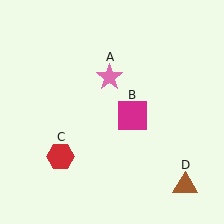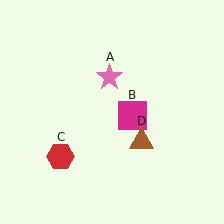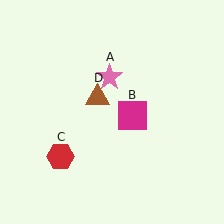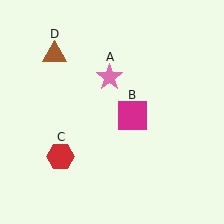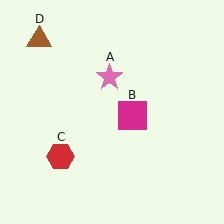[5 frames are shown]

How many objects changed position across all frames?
1 object changed position: brown triangle (object D).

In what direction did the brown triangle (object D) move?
The brown triangle (object D) moved up and to the left.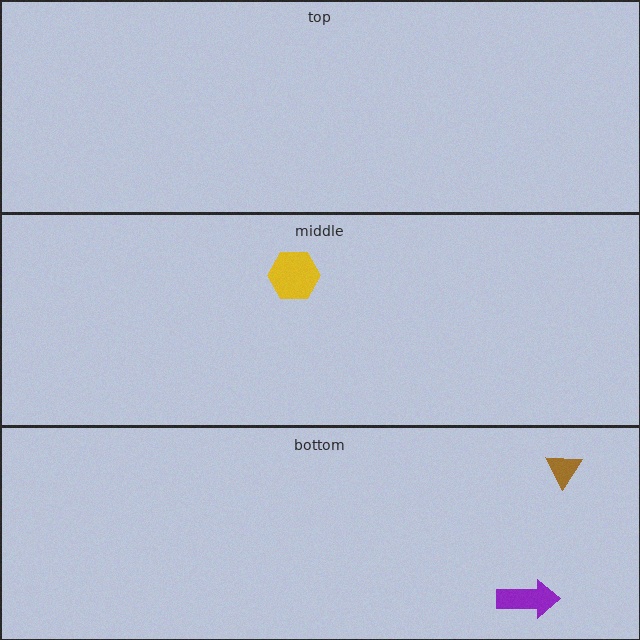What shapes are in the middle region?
The yellow hexagon.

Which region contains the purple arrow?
The bottom region.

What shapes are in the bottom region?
The purple arrow, the brown triangle.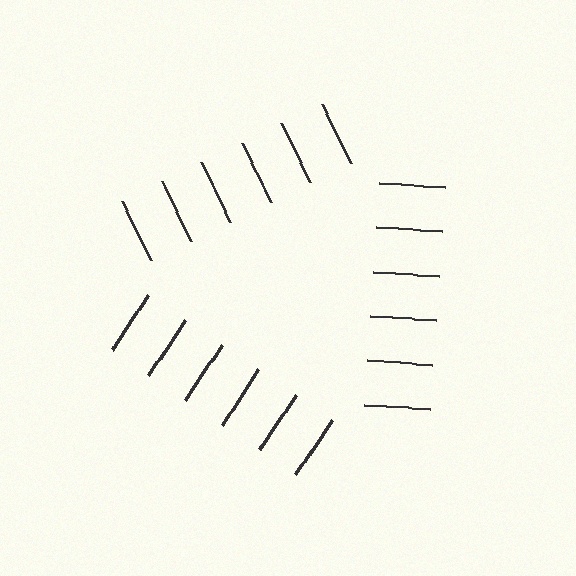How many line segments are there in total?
18 — 6 along each of the 3 edges.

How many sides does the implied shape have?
3 sides — the line-ends trace a triangle.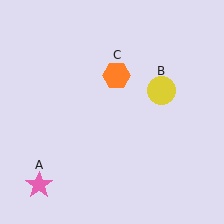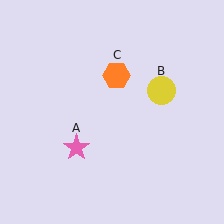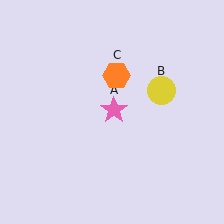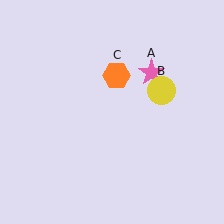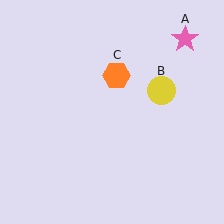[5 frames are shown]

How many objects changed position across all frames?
1 object changed position: pink star (object A).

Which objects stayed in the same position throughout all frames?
Yellow circle (object B) and orange hexagon (object C) remained stationary.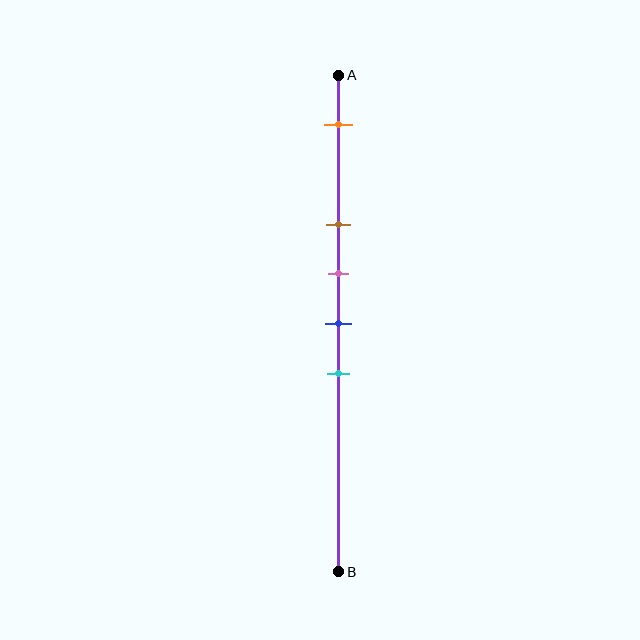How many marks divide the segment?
There are 5 marks dividing the segment.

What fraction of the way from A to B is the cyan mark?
The cyan mark is approximately 60% (0.6) of the way from A to B.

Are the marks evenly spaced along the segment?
No, the marks are not evenly spaced.